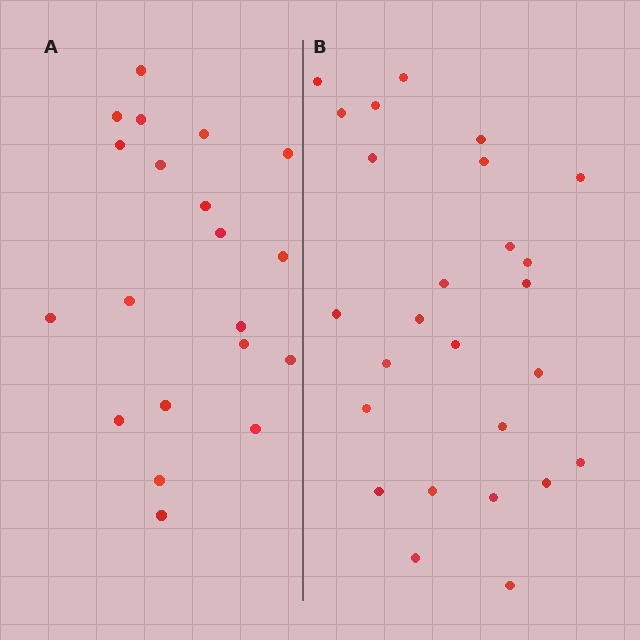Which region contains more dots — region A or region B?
Region B (the right region) has more dots.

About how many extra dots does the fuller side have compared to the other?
Region B has about 6 more dots than region A.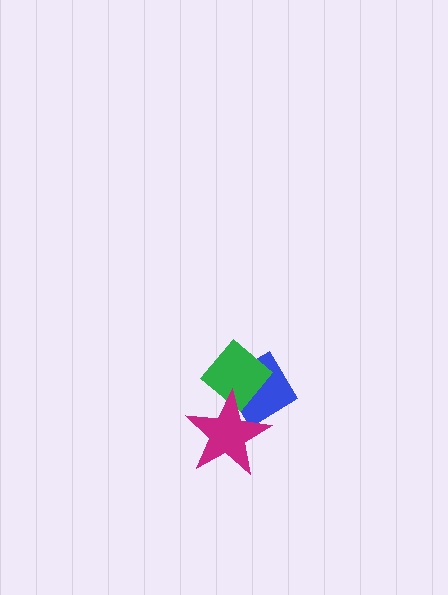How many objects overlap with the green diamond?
2 objects overlap with the green diamond.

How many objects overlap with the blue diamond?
2 objects overlap with the blue diamond.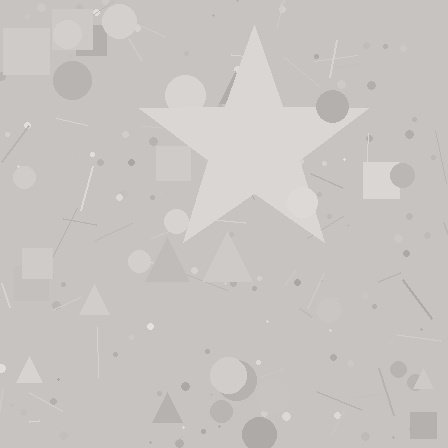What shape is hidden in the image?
A star is hidden in the image.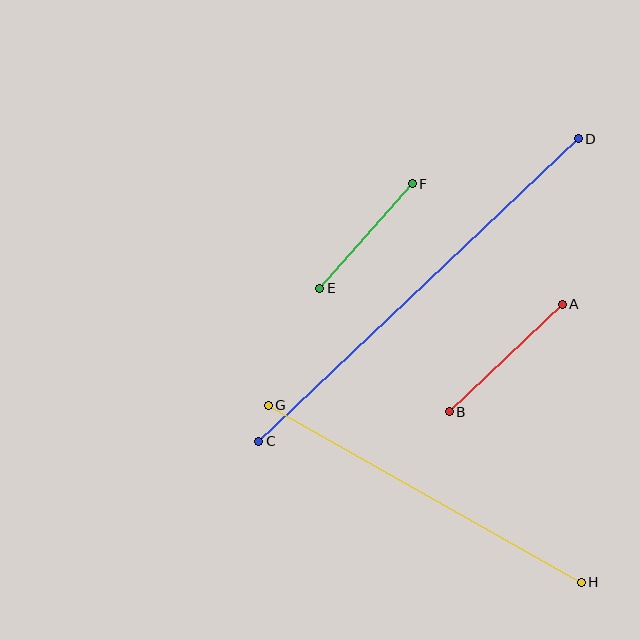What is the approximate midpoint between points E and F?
The midpoint is at approximately (366, 236) pixels.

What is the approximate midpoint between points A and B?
The midpoint is at approximately (506, 358) pixels.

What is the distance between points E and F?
The distance is approximately 139 pixels.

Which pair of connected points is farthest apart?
Points C and D are farthest apart.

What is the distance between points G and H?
The distance is approximately 360 pixels.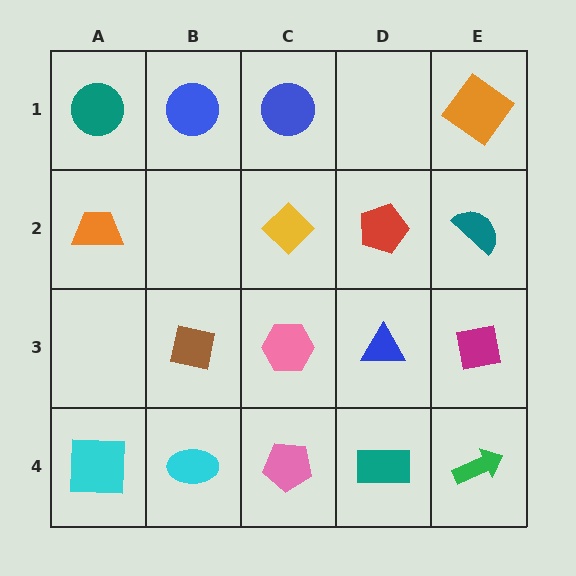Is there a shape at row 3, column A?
No, that cell is empty.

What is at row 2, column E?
A teal semicircle.